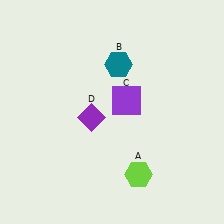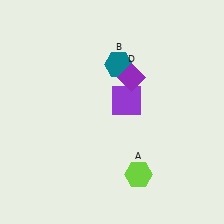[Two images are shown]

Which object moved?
The purple diamond (D) moved up.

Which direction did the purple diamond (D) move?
The purple diamond (D) moved up.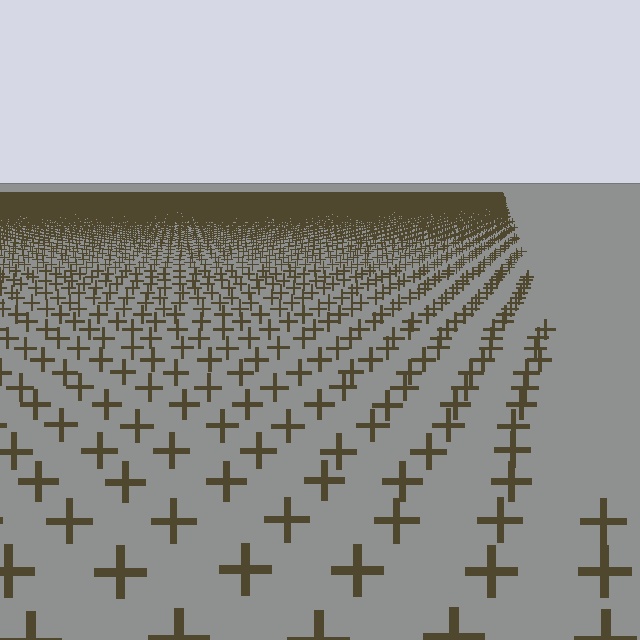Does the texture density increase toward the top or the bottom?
Density increases toward the top.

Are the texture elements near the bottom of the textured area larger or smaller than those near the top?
Larger. Near the bottom, elements are closer to the viewer and appear at a bigger on-screen size.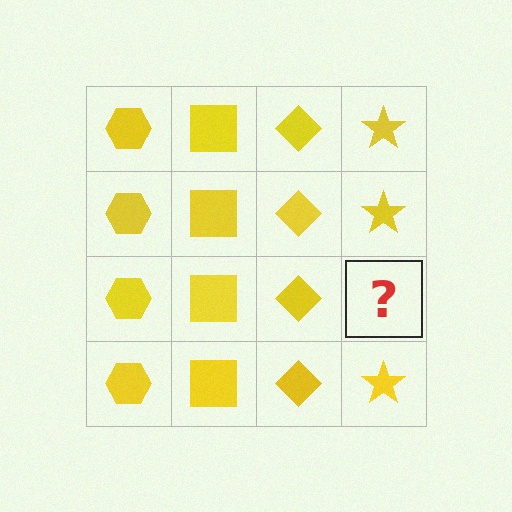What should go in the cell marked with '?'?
The missing cell should contain a yellow star.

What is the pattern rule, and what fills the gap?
The rule is that each column has a consistent shape. The gap should be filled with a yellow star.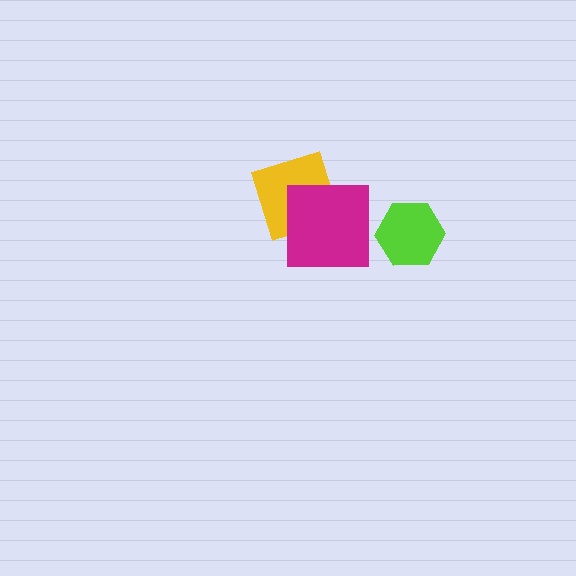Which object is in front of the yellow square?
The magenta square is in front of the yellow square.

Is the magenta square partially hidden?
No, no other shape covers it.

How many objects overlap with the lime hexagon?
0 objects overlap with the lime hexagon.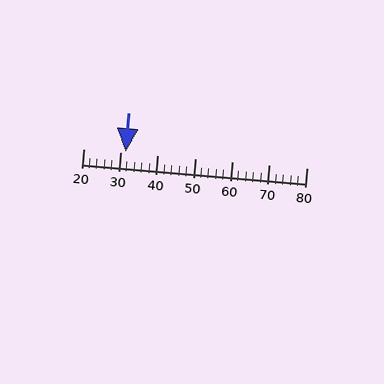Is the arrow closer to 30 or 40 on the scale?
The arrow is closer to 30.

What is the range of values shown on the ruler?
The ruler shows values from 20 to 80.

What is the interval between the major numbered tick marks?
The major tick marks are spaced 10 units apart.